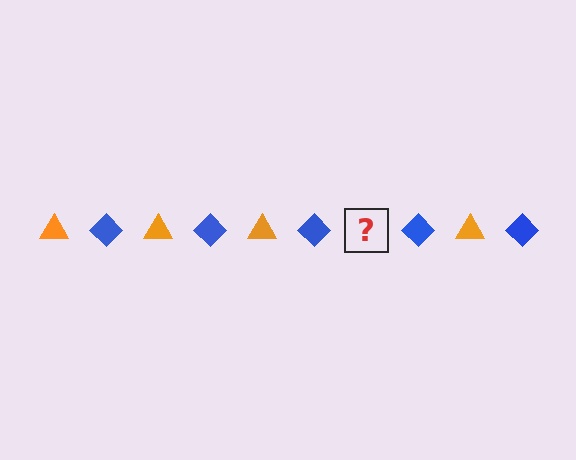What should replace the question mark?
The question mark should be replaced with an orange triangle.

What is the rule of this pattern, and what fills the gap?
The rule is that the pattern alternates between orange triangle and blue diamond. The gap should be filled with an orange triangle.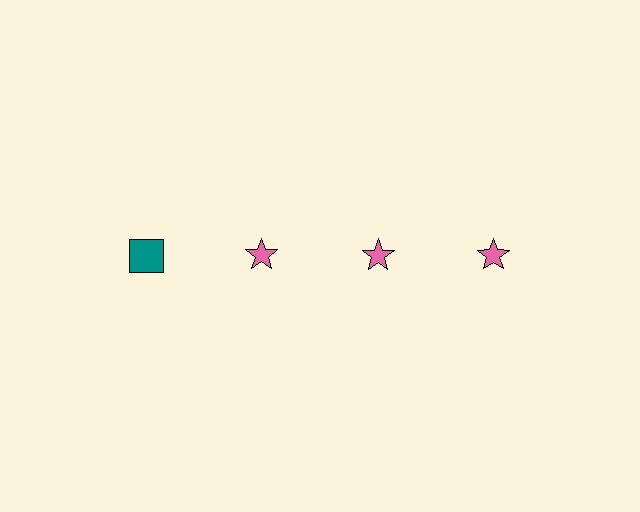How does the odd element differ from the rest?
It differs in both color (teal instead of pink) and shape (square instead of star).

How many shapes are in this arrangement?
There are 4 shapes arranged in a grid pattern.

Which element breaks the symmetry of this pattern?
The teal square in the top row, leftmost column breaks the symmetry. All other shapes are pink stars.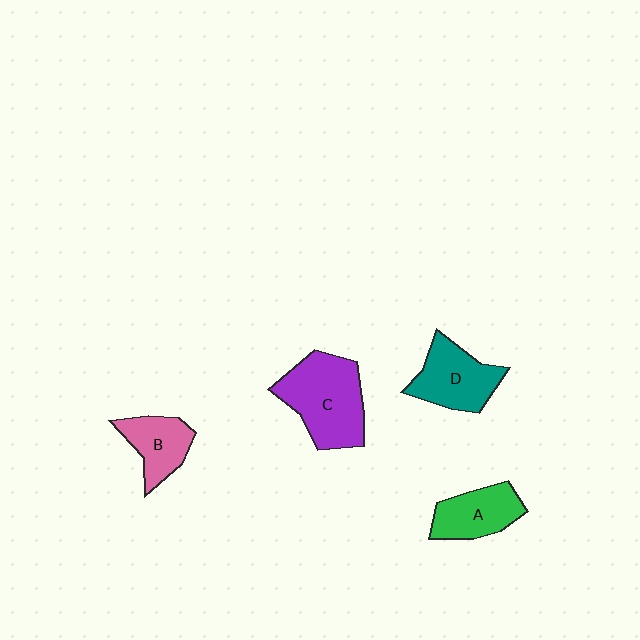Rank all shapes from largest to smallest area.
From largest to smallest: C (purple), D (teal), A (green), B (pink).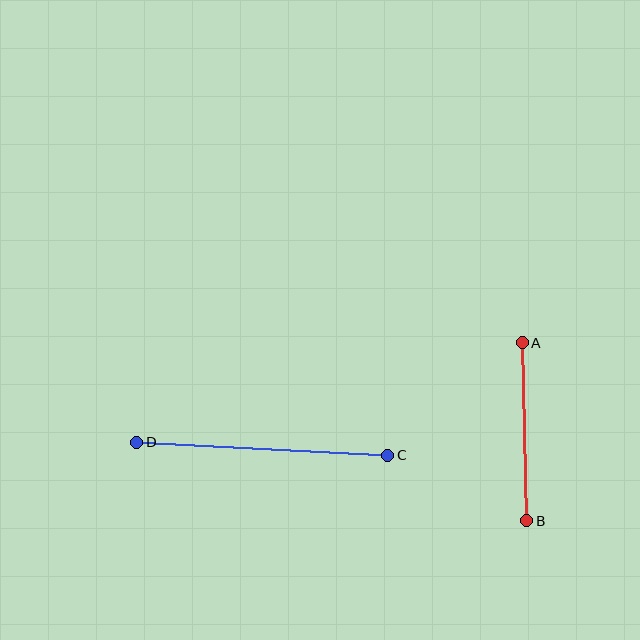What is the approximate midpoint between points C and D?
The midpoint is at approximately (262, 449) pixels.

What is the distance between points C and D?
The distance is approximately 252 pixels.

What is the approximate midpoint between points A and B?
The midpoint is at approximately (524, 432) pixels.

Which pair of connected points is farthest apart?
Points C and D are farthest apart.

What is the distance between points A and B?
The distance is approximately 178 pixels.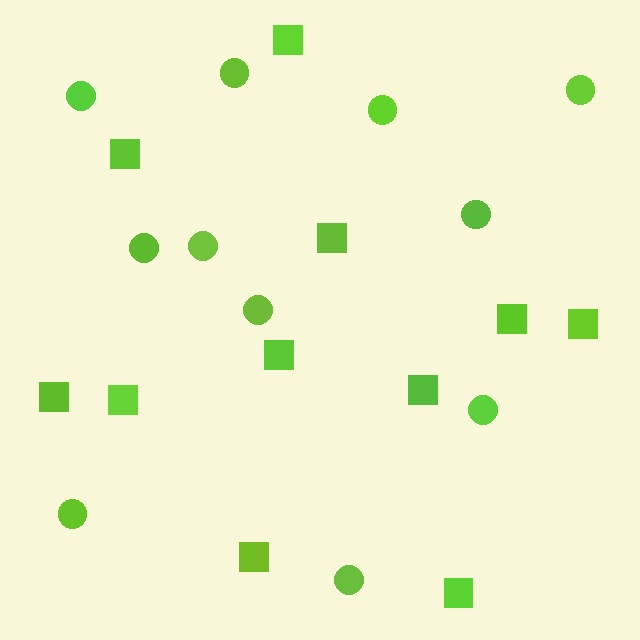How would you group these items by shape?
There are 2 groups: one group of circles (11) and one group of squares (11).